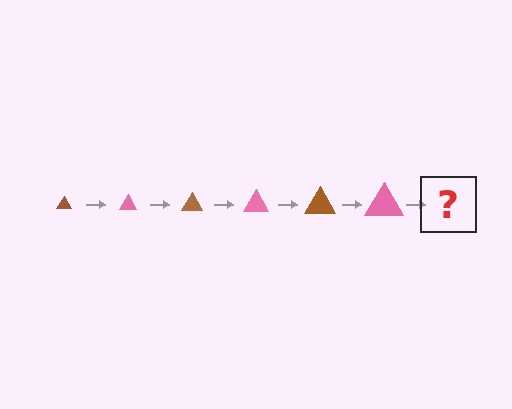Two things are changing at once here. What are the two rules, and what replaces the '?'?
The two rules are that the triangle grows larger each step and the color cycles through brown and pink. The '?' should be a brown triangle, larger than the previous one.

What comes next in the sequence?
The next element should be a brown triangle, larger than the previous one.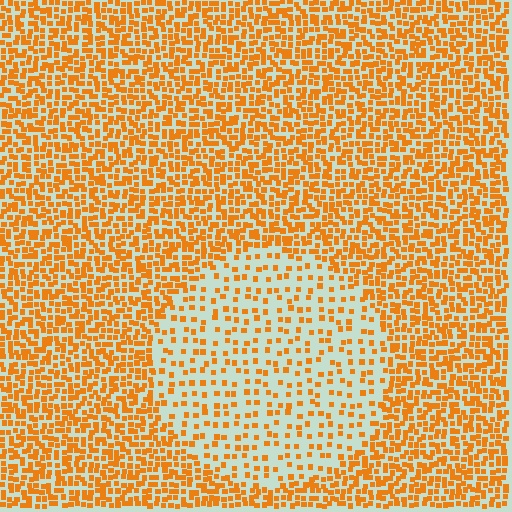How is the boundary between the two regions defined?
The boundary is defined by a change in element density (approximately 2.5x ratio). All elements are the same color, size, and shape.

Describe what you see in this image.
The image contains small orange elements arranged at two different densities. A circle-shaped region is visible where the elements are less densely packed than the surrounding area.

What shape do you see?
I see a circle.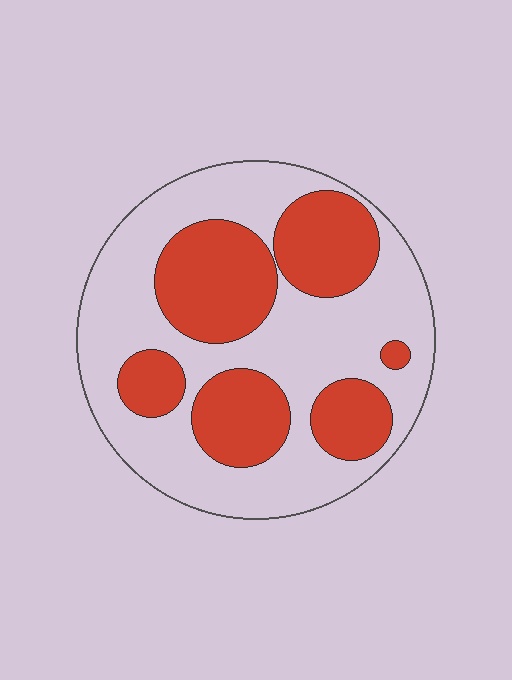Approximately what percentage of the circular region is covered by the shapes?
Approximately 40%.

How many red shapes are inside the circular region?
6.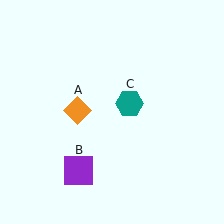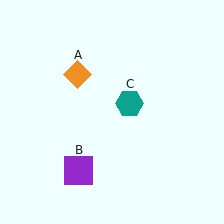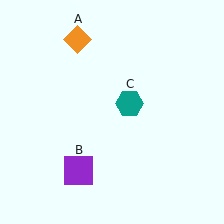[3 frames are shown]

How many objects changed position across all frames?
1 object changed position: orange diamond (object A).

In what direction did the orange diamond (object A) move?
The orange diamond (object A) moved up.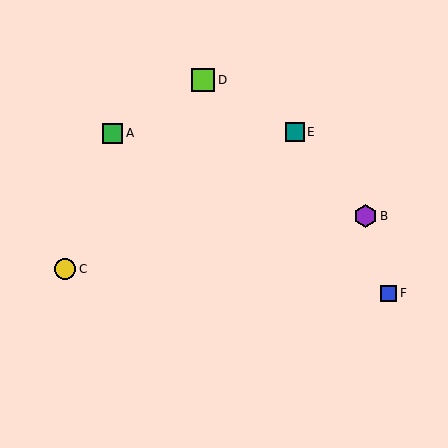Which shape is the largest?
The lime square (labeled D) is the largest.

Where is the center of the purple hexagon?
The center of the purple hexagon is at (366, 216).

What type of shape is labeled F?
Shape F is a blue square.